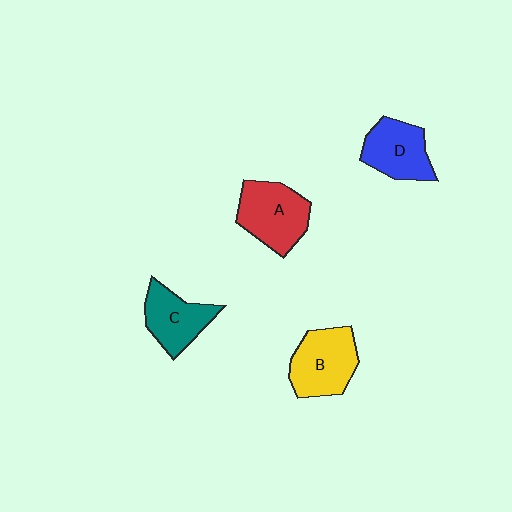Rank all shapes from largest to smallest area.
From largest to smallest: A (red), B (yellow), D (blue), C (teal).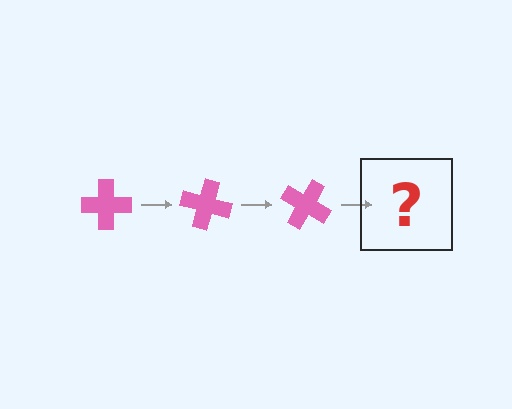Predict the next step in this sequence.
The next step is a pink cross rotated 45 degrees.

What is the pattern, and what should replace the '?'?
The pattern is that the cross rotates 15 degrees each step. The '?' should be a pink cross rotated 45 degrees.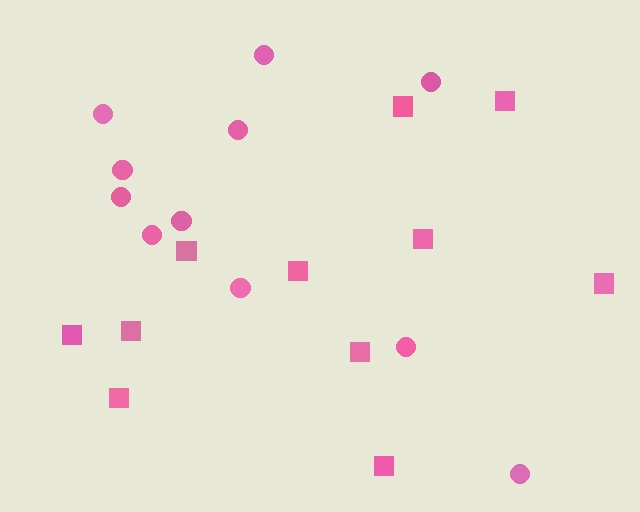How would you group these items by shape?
There are 2 groups: one group of squares (11) and one group of circles (11).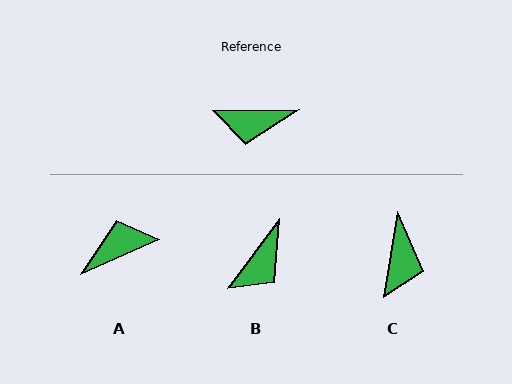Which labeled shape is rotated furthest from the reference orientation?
A, about 157 degrees away.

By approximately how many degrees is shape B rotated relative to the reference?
Approximately 52 degrees counter-clockwise.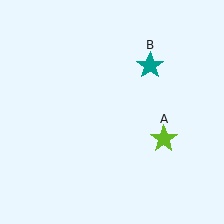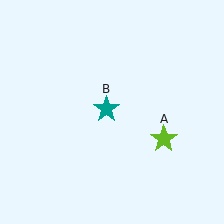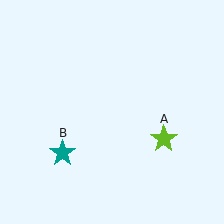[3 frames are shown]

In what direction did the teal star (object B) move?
The teal star (object B) moved down and to the left.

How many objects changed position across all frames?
1 object changed position: teal star (object B).